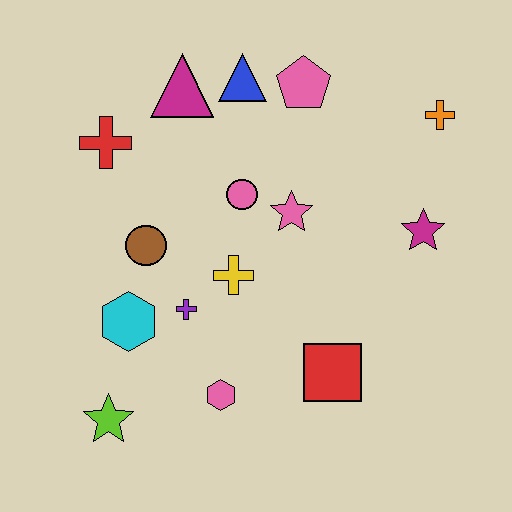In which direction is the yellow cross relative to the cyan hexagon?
The yellow cross is to the right of the cyan hexagon.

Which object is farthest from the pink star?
The lime star is farthest from the pink star.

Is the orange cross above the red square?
Yes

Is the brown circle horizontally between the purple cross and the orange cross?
No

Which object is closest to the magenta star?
The orange cross is closest to the magenta star.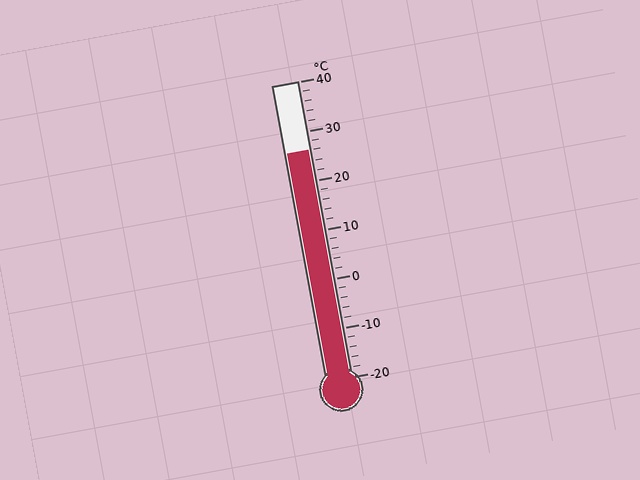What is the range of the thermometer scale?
The thermometer scale ranges from -20°C to 40°C.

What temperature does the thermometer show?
The thermometer shows approximately 26°C.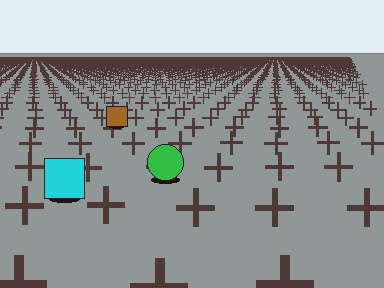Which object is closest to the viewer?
The cyan square is closest. The texture marks near it are larger and more spread out.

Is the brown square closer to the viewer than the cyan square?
No. The cyan square is closer — you can tell from the texture gradient: the ground texture is coarser near it.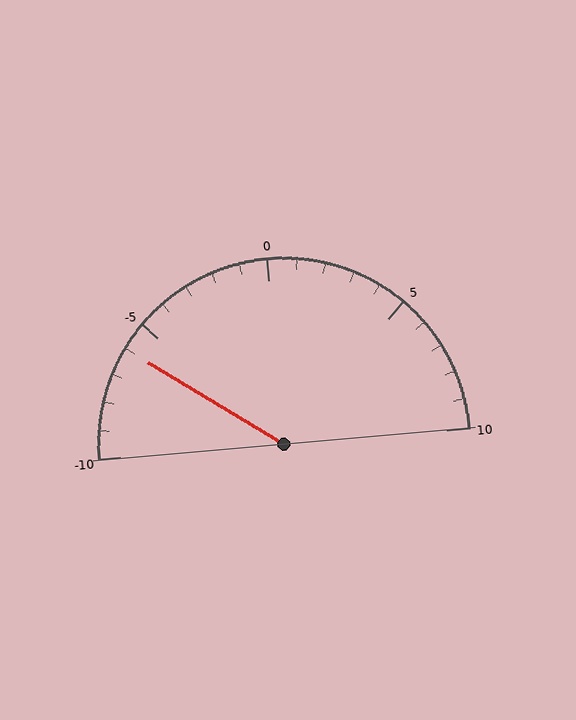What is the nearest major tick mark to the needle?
The nearest major tick mark is -5.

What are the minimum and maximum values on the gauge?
The gauge ranges from -10 to 10.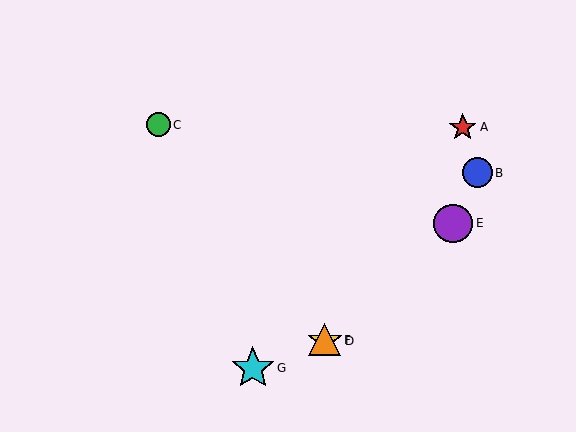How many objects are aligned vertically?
2 objects (D, F) are aligned vertically.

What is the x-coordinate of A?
Object A is at x≈463.